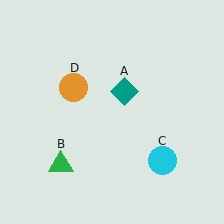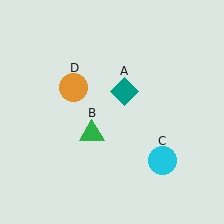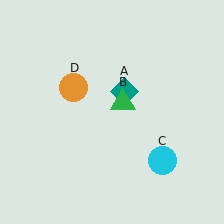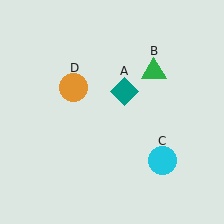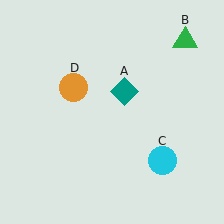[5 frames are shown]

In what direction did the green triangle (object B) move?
The green triangle (object B) moved up and to the right.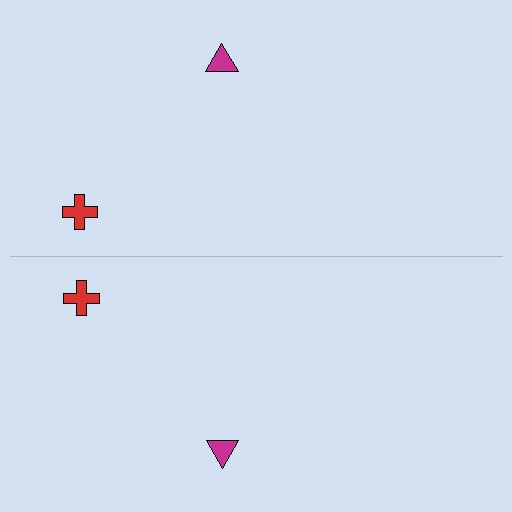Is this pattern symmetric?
Yes, this pattern has bilateral (reflection) symmetry.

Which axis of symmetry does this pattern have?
The pattern has a horizontal axis of symmetry running through the center of the image.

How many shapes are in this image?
There are 4 shapes in this image.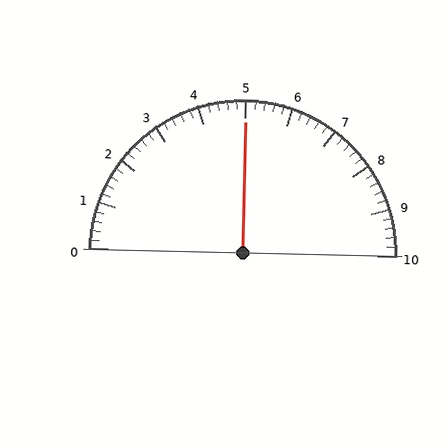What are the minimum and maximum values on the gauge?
The gauge ranges from 0 to 10.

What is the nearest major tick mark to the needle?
The nearest major tick mark is 5.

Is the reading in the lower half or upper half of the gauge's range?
The reading is in the upper half of the range (0 to 10).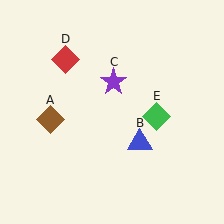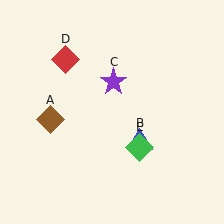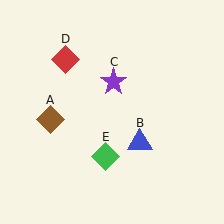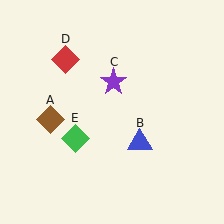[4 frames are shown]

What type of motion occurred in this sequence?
The green diamond (object E) rotated clockwise around the center of the scene.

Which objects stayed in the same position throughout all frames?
Brown diamond (object A) and blue triangle (object B) and purple star (object C) and red diamond (object D) remained stationary.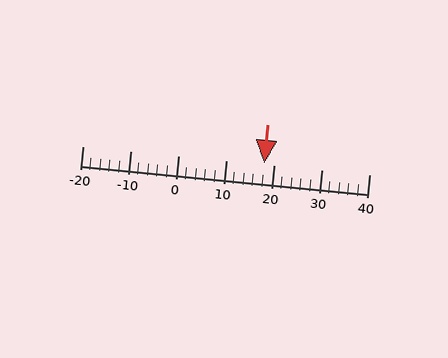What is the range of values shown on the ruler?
The ruler shows values from -20 to 40.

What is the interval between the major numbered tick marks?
The major tick marks are spaced 10 units apart.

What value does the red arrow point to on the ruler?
The red arrow points to approximately 18.